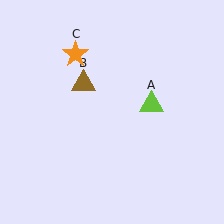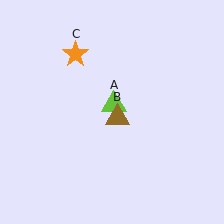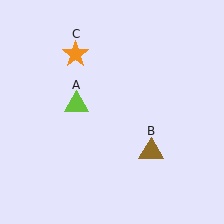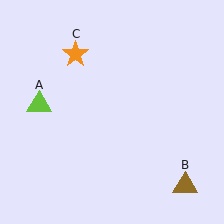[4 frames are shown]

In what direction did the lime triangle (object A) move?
The lime triangle (object A) moved left.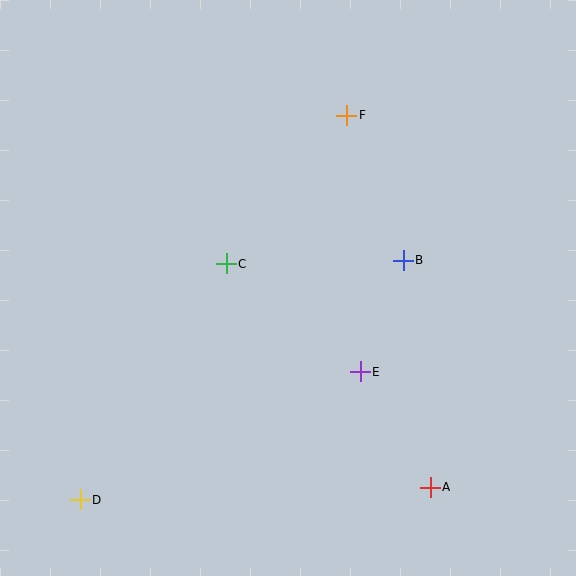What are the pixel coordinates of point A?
Point A is at (430, 487).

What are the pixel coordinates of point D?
Point D is at (80, 500).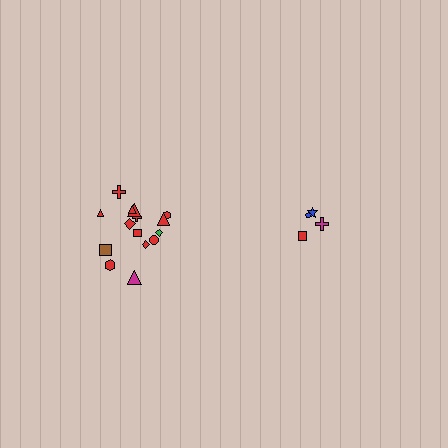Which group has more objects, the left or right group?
The left group.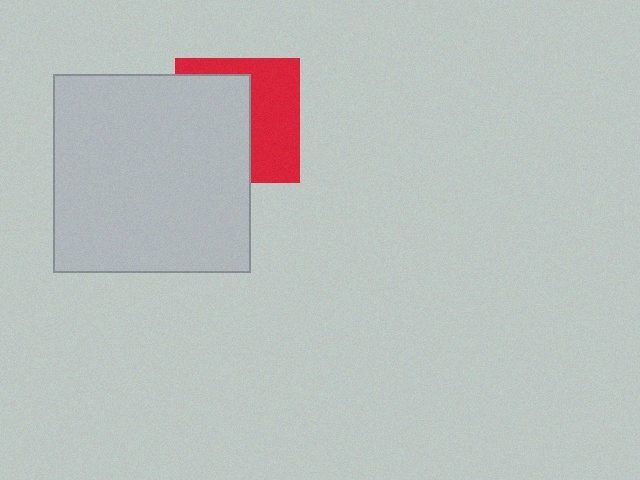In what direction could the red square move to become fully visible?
The red square could move right. That would shift it out from behind the light gray square entirely.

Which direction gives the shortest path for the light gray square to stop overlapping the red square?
Moving left gives the shortest separation.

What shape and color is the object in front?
The object in front is a light gray square.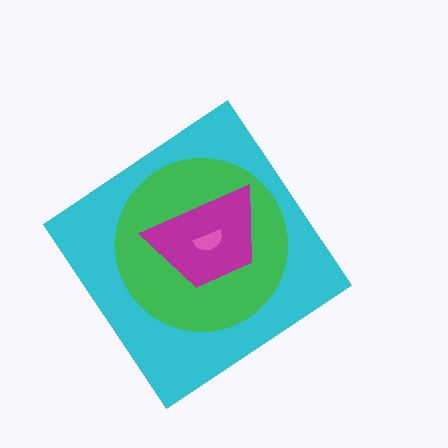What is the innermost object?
The pink semicircle.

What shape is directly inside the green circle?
The magenta trapezoid.